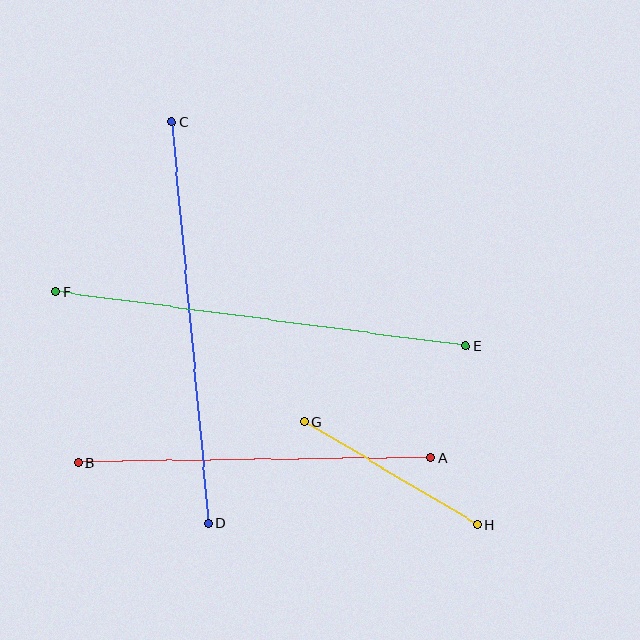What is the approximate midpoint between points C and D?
The midpoint is at approximately (190, 323) pixels.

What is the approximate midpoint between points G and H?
The midpoint is at approximately (391, 473) pixels.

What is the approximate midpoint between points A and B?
The midpoint is at approximately (254, 460) pixels.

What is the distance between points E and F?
The distance is approximately 413 pixels.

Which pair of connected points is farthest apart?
Points E and F are farthest apart.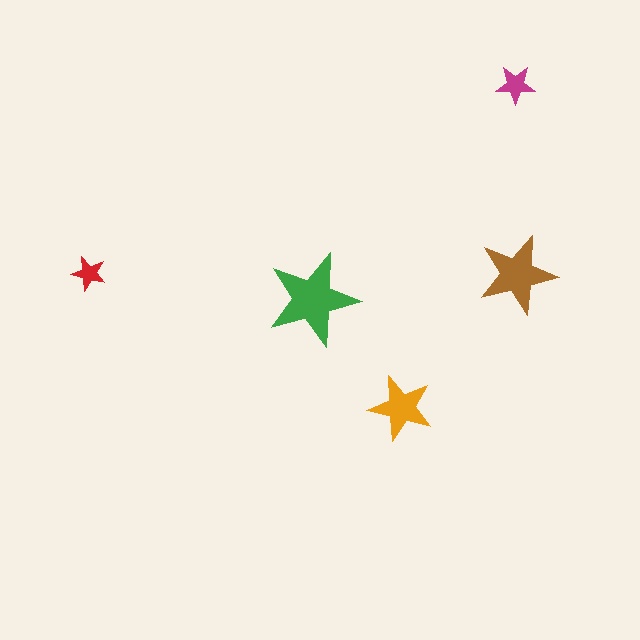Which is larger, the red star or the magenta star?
The magenta one.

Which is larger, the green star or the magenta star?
The green one.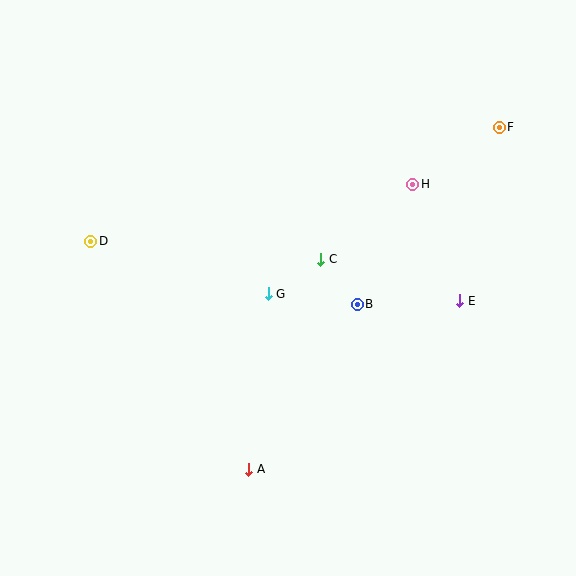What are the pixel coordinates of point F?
Point F is at (499, 127).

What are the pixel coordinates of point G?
Point G is at (268, 294).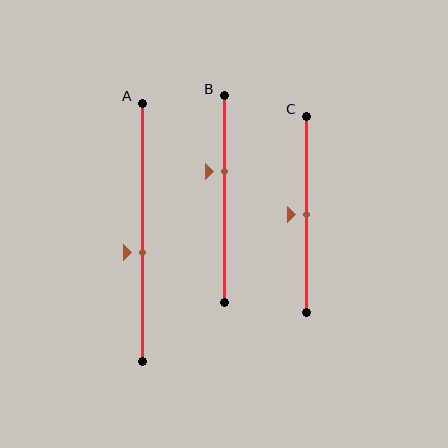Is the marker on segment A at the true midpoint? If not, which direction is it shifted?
No, the marker on segment A is shifted downward by about 8% of the segment length.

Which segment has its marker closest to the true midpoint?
Segment C has its marker closest to the true midpoint.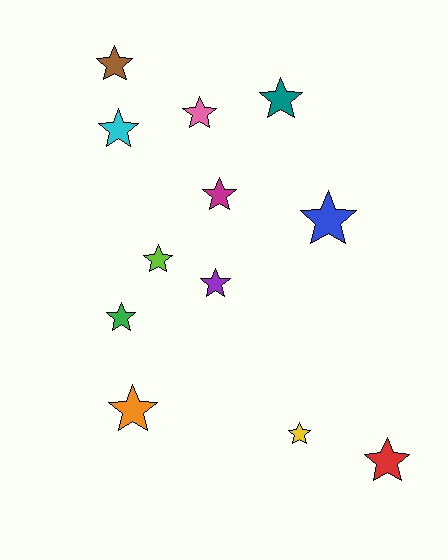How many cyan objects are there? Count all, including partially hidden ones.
There is 1 cyan object.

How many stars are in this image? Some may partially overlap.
There are 12 stars.